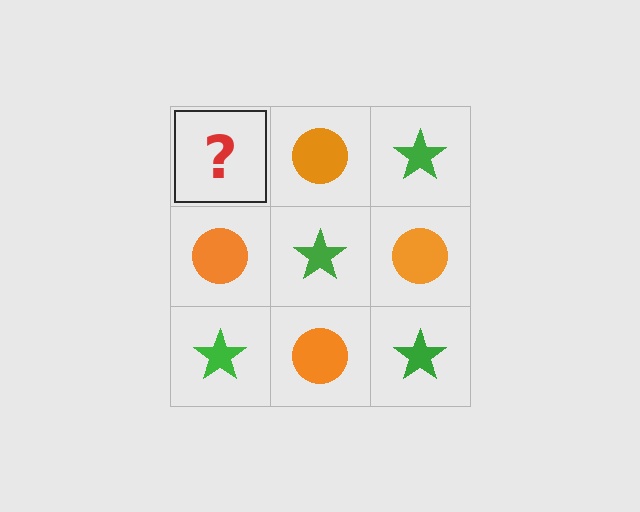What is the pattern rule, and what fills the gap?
The rule is that it alternates green star and orange circle in a checkerboard pattern. The gap should be filled with a green star.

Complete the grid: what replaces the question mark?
The question mark should be replaced with a green star.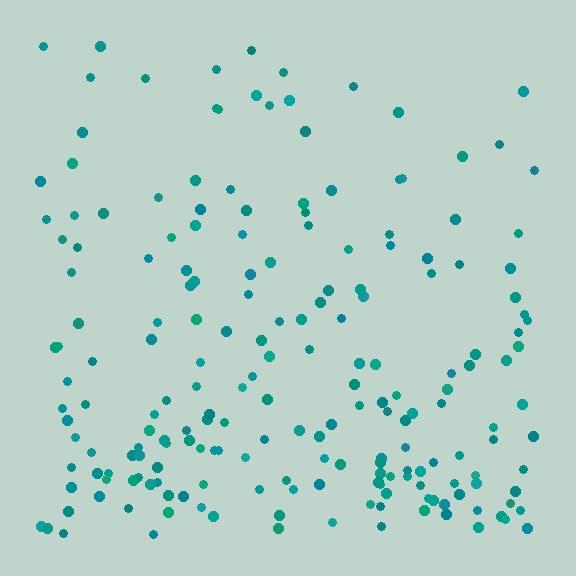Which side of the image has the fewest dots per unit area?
The top.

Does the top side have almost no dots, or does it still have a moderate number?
Still a moderate number, just noticeably fewer than the bottom.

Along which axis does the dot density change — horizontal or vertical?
Vertical.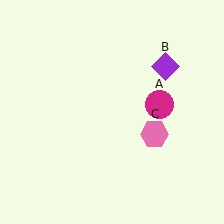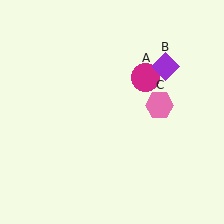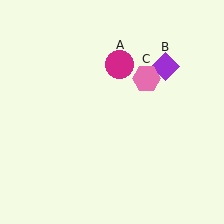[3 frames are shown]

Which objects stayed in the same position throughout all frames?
Purple diamond (object B) remained stationary.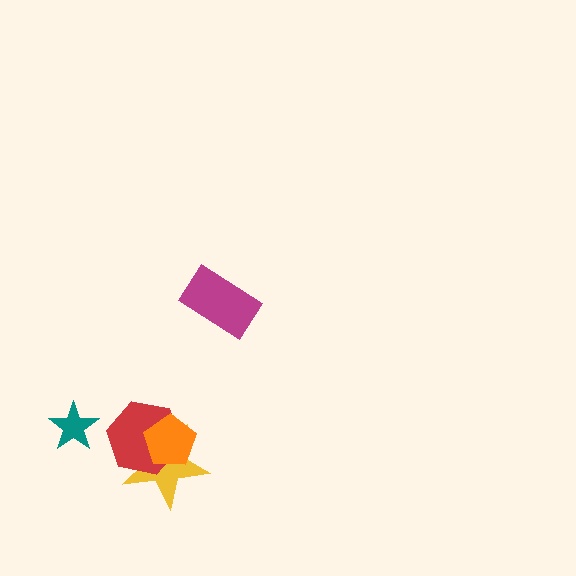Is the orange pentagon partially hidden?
No, no other shape covers it.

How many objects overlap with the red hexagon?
2 objects overlap with the red hexagon.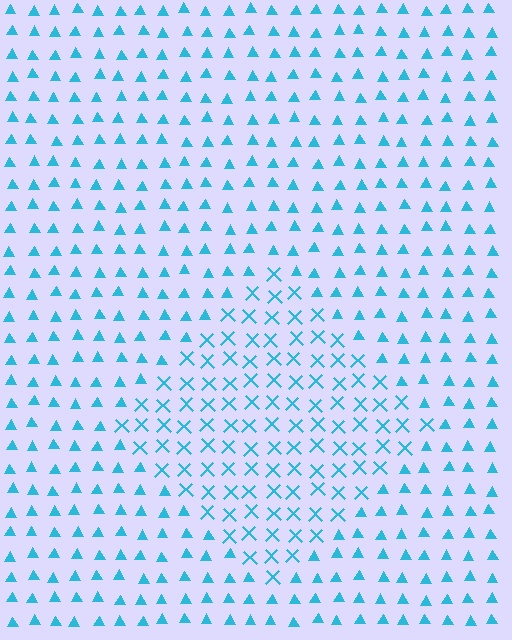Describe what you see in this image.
The image is filled with small cyan elements arranged in a uniform grid. A diamond-shaped region contains X marks, while the surrounding area contains triangles. The boundary is defined purely by the change in element shape.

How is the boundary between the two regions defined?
The boundary is defined by a change in element shape: X marks inside vs. triangles outside. All elements share the same color and spacing.